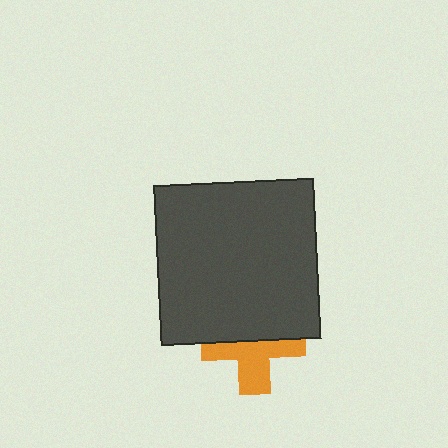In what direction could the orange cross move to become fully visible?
The orange cross could move down. That would shift it out from behind the dark gray square entirely.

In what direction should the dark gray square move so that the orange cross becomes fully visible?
The dark gray square should move up. That is the shortest direction to clear the overlap and leave the orange cross fully visible.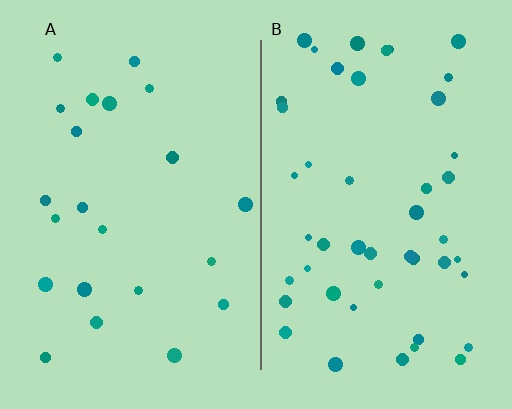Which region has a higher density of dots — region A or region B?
B (the right).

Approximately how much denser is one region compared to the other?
Approximately 2.1× — region B over region A.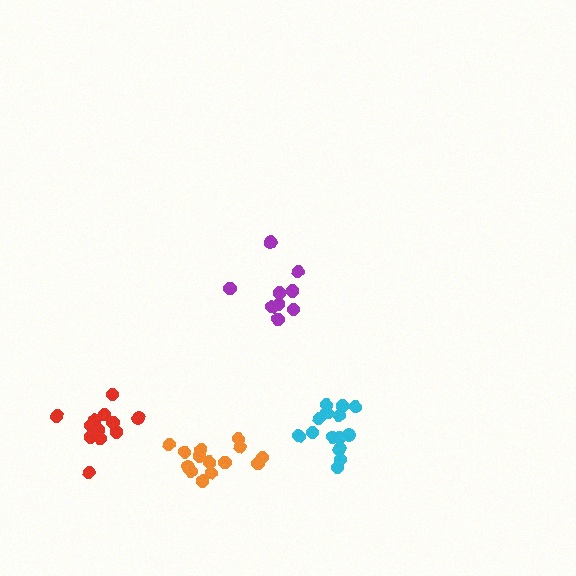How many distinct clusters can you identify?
There are 4 distinct clusters.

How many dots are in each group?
Group 1: 9 dots, Group 2: 12 dots, Group 3: 14 dots, Group 4: 14 dots (49 total).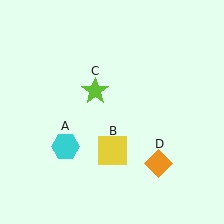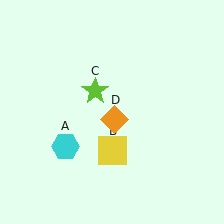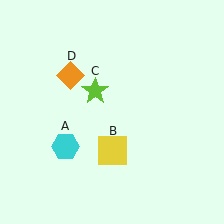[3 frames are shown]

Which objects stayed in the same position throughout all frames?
Cyan hexagon (object A) and yellow square (object B) and lime star (object C) remained stationary.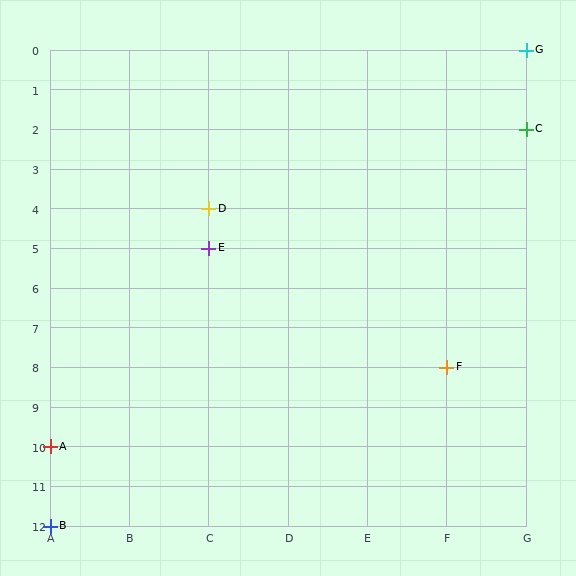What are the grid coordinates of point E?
Point E is at grid coordinates (C, 5).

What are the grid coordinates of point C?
Point C is at grid coordinates (G, 2).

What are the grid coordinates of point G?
Point G is at grid coordinates (G, 0).